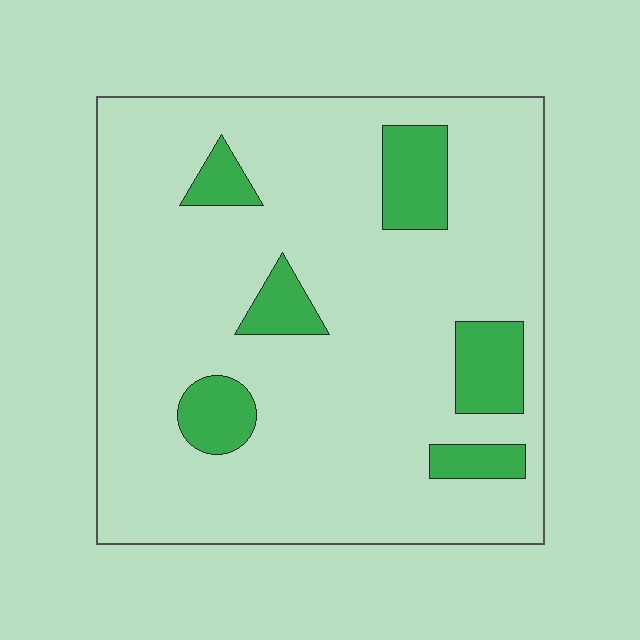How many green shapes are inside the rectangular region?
6.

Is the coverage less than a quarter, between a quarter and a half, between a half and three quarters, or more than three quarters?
Less than a quarter.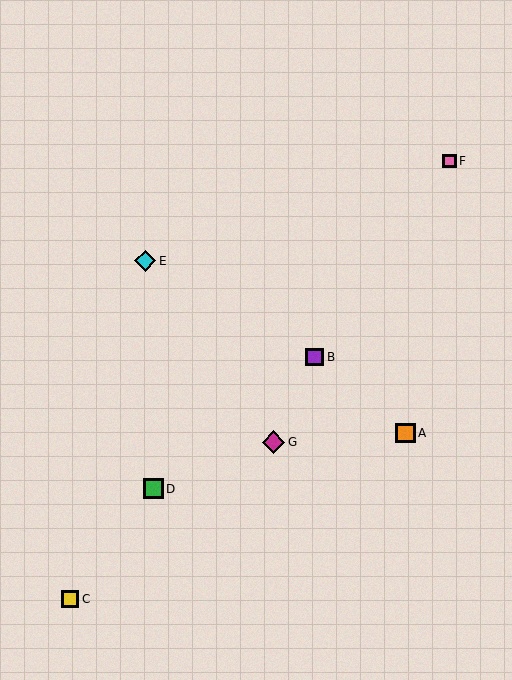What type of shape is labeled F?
Shape F is a pink square.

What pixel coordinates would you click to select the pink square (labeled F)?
Click at (450, 161) to select the pink square F.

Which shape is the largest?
The magenta diamond (labeled G) is the largest.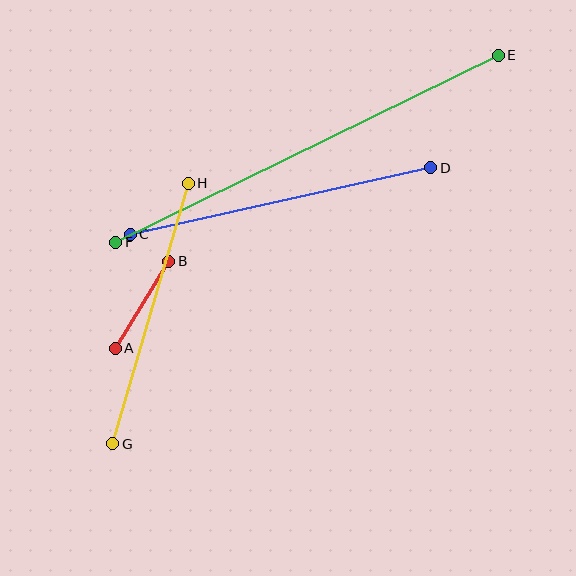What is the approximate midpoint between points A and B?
The midpoint is at approximately (142, 305) pixels.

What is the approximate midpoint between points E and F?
The midpoint is at approximately (307, 149) pixels.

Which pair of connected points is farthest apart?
Points E and F are farthest apart.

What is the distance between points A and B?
The distance is approximately 102 pixels.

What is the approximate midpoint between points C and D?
The midpoint is at approximately (281, 201) pixels.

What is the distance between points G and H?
The distance is approximately 271 pixels.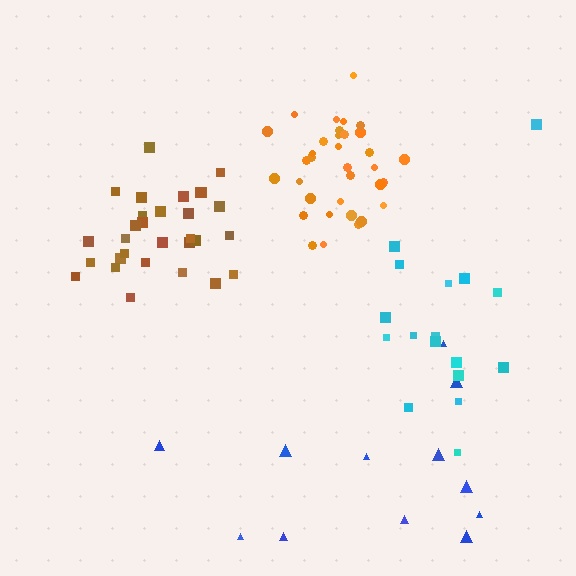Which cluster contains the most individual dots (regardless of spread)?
Orange (35).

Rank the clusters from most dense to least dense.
orange, brown, cyan, blue.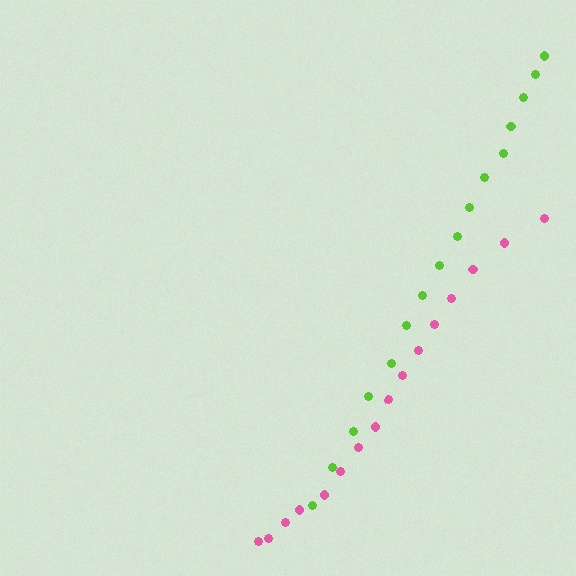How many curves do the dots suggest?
There are 2 distinct paths.